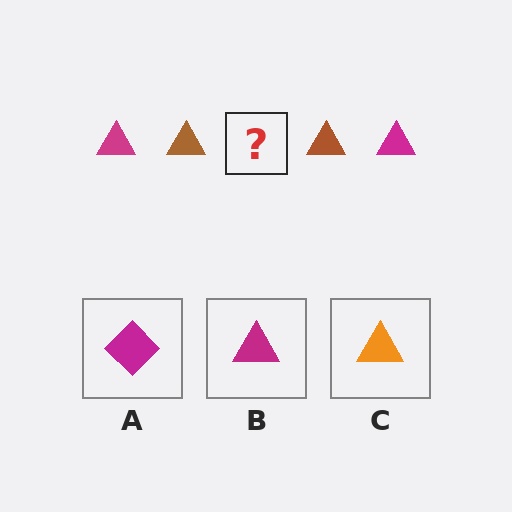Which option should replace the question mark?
Option B.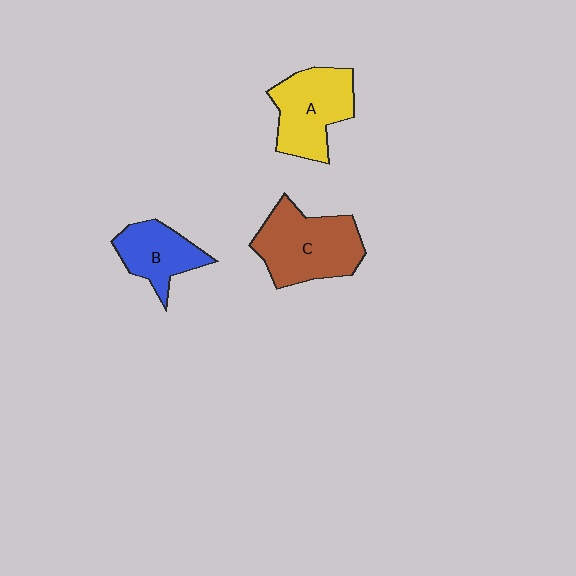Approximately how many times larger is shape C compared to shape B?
Approximately 1.6 times.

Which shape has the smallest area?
Shape B (blue).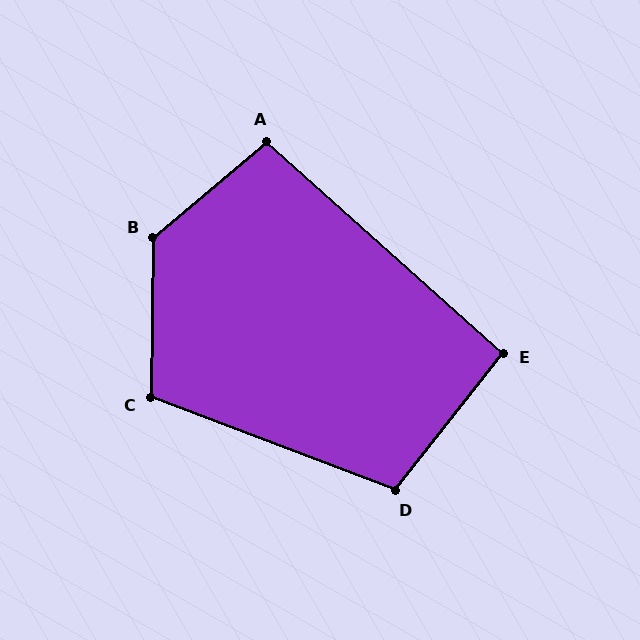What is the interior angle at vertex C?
Approximately 110 degrees (obtuse).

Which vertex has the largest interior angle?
B, at approximately 131 degrees.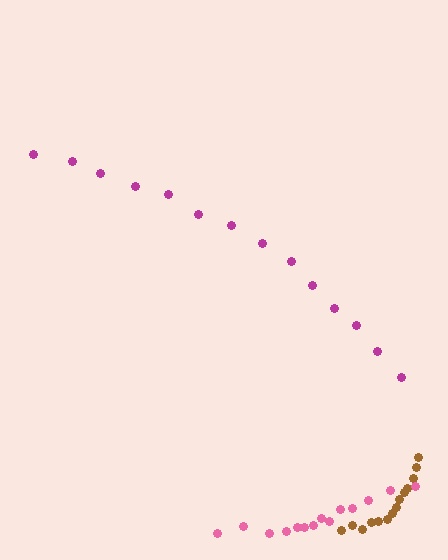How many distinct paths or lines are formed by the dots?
There are 3 distinct paths.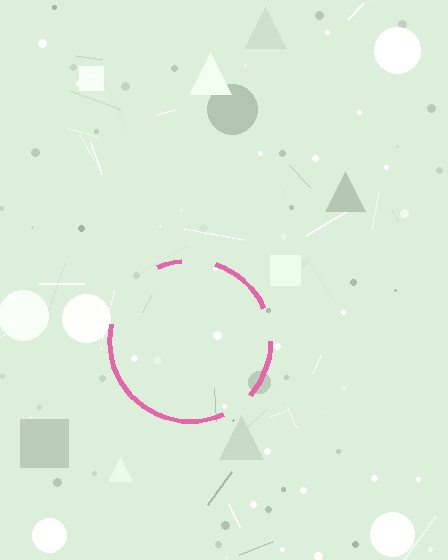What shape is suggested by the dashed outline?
The dashed outline suggests a circle.